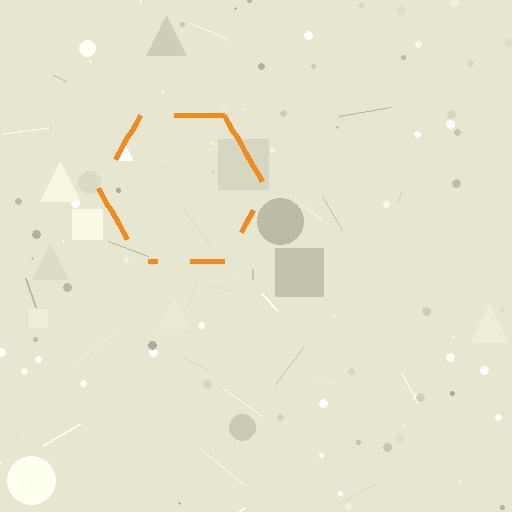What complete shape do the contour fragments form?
The contour fragments form a hexagon.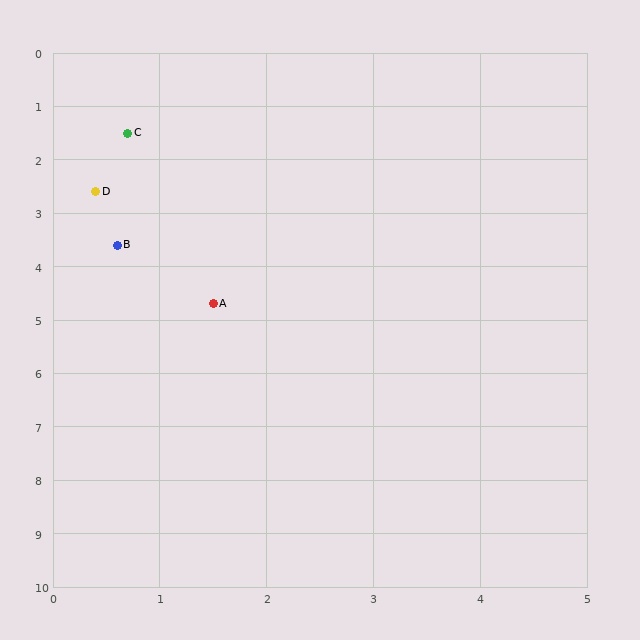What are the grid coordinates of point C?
Point C is at approximately (0.7, 1.5).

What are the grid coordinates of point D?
Point D is at approximately (0.4, 2.6).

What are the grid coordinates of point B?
Point B is at approximately (0.6, 3.6).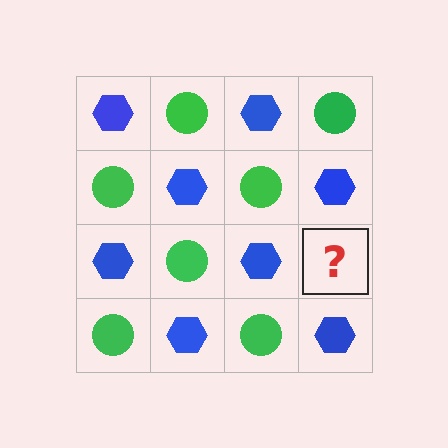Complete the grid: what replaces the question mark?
The question mark should be replaced with a green circle.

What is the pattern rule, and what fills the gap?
The rule is that it alternates blue hexagon and green circle in a checkerboard pattern. The gap should be filled with a green circle.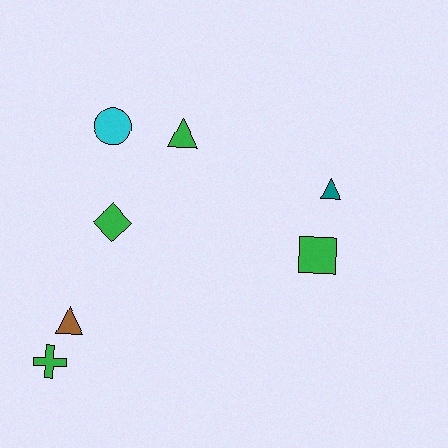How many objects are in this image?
There are 7 objects.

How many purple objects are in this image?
There are no purple objects.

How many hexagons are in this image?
There are no hexagons.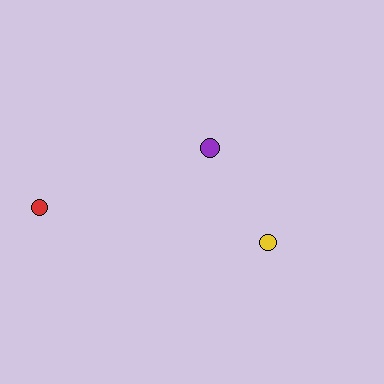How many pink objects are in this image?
There are no pink objects.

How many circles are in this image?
There are 3 circles.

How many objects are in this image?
There are 3 objects.